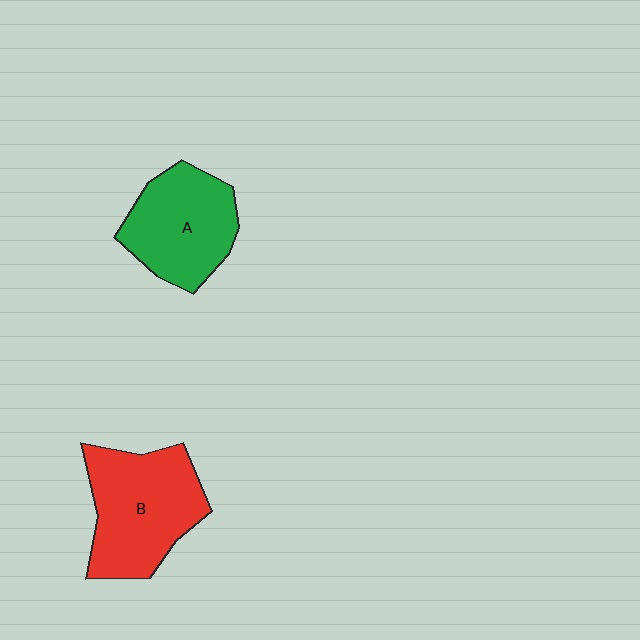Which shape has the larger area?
Shape B (red).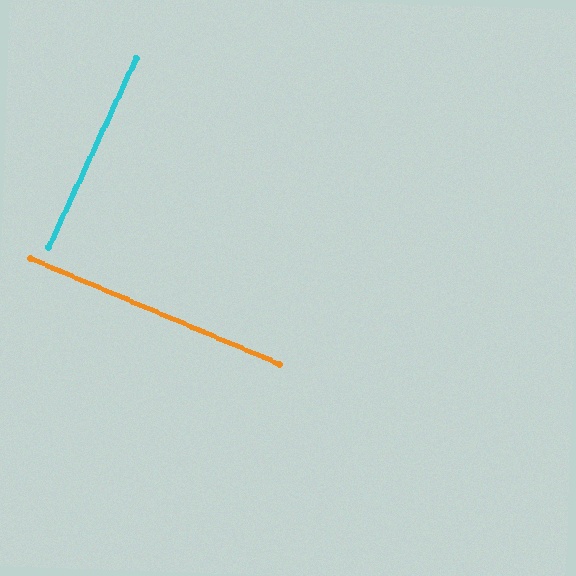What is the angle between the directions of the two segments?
Approximately 89 degrees.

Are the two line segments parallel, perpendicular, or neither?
Perpendicular — they meet at approximately 89°.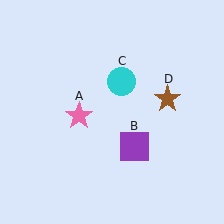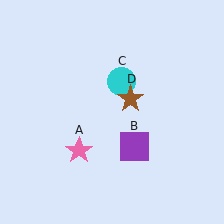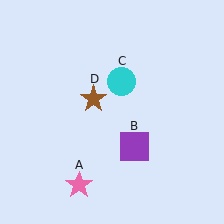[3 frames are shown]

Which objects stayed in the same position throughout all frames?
Purple square (object B) and cyan circle (object C) remained stationary.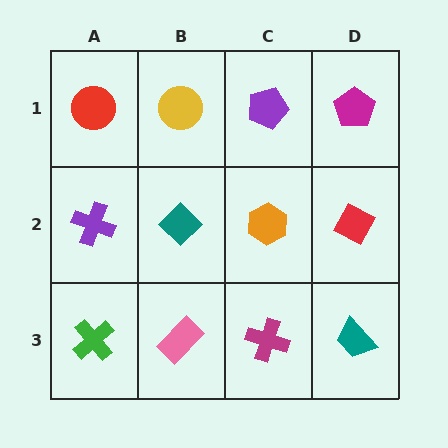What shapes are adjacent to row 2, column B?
A yellow circle (row 1, column B), a pink rectangle (row 3, column B), a purple cross (row 2, column A), an orange hexagon (row 2, column C).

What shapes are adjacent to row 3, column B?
A teal diamond (row 2, column B), a green cross (row 3, column A), a magenta cross (row 3, column C).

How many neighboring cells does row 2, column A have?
3.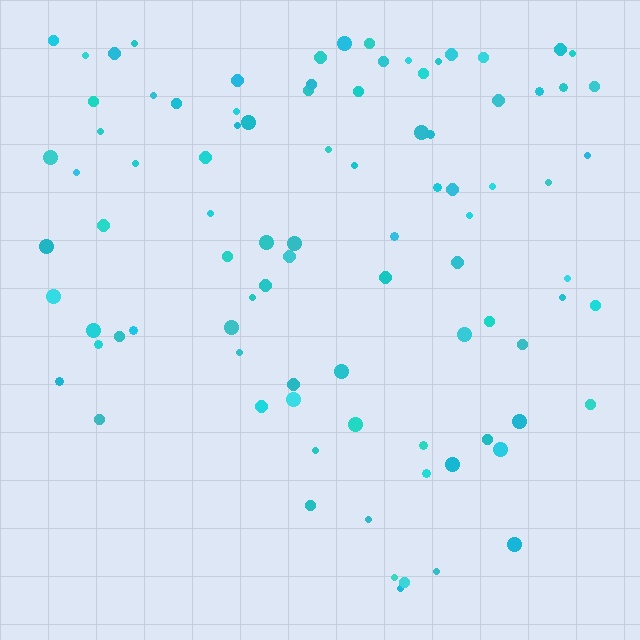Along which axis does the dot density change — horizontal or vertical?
Vertical.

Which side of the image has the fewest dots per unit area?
The bottom.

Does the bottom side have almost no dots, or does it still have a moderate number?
Still a moderate number, just noticeably fewer than the top.